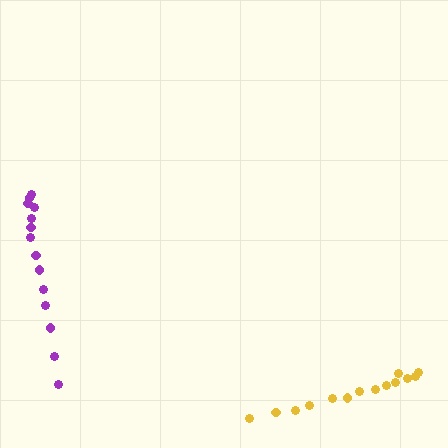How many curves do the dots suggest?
There are 2 distinct paths.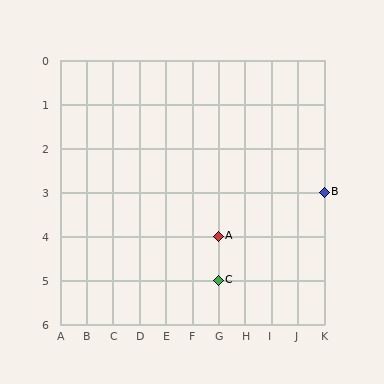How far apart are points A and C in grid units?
Points A and C are 1 row apart.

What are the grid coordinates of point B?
Point B is at grid coordinates (K, 3).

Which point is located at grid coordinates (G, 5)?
Point C is at (G, 5).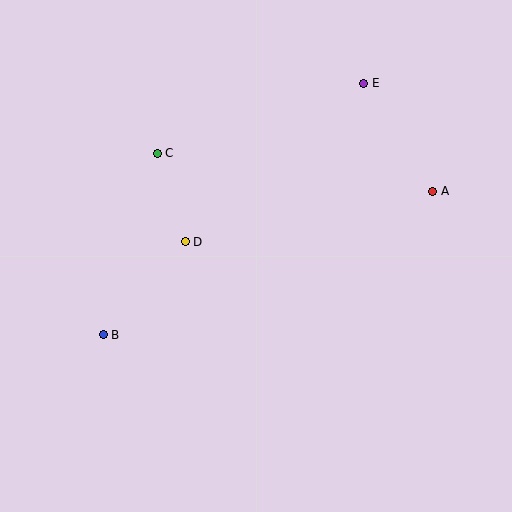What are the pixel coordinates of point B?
Point B is at (103, 335).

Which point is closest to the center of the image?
Point D at (185, 242) is closest to the center.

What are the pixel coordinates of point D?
Point D is at (185, 242).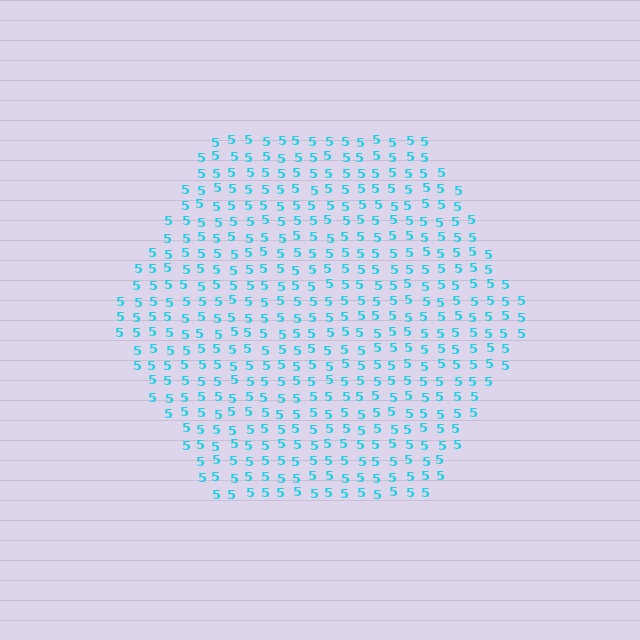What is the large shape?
The large shape is a hexagon.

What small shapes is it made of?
It is made of small digit 5's.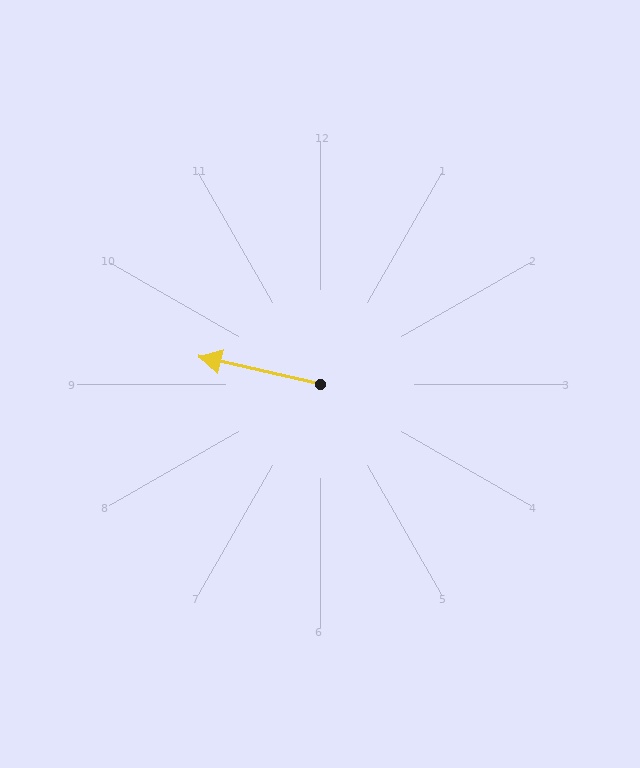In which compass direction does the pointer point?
West.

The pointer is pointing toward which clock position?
Roughly 9 o'clock.